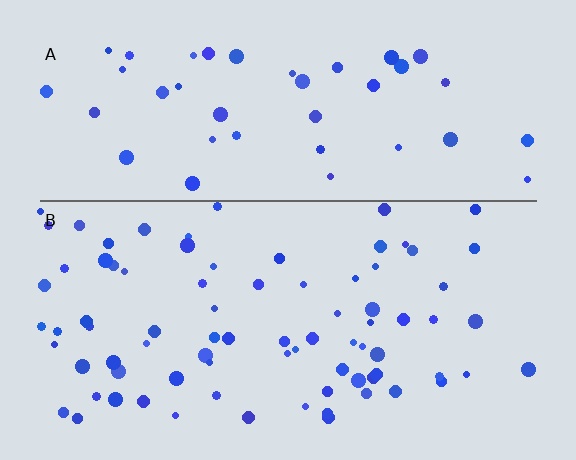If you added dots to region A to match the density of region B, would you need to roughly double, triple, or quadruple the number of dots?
Approximately double.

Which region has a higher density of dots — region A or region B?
B (the bottom).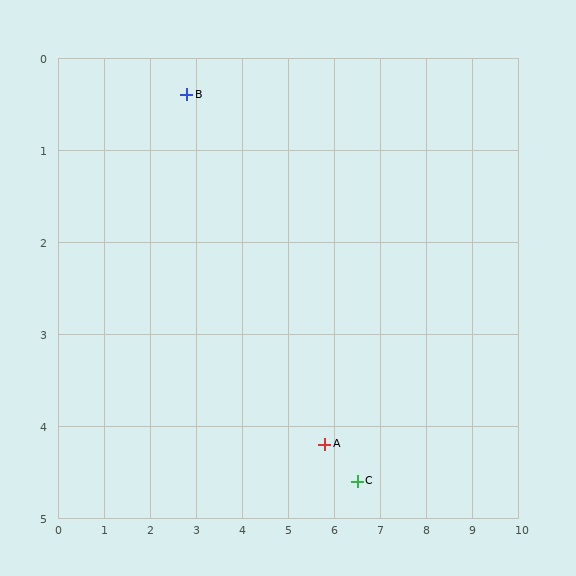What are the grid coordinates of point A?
Point A is at approximately (5.8, 4.2).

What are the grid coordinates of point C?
Point C is at approximately (6.5, 4.6).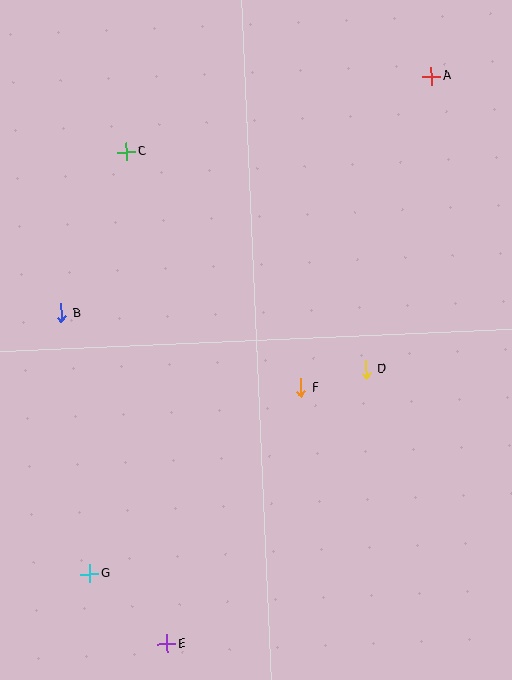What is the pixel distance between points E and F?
The distance between E and F is 289 pixels.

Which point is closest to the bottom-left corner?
Point G is closest to the bottom-left corner.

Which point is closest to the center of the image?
Point F at (301, 388) is closest to the center.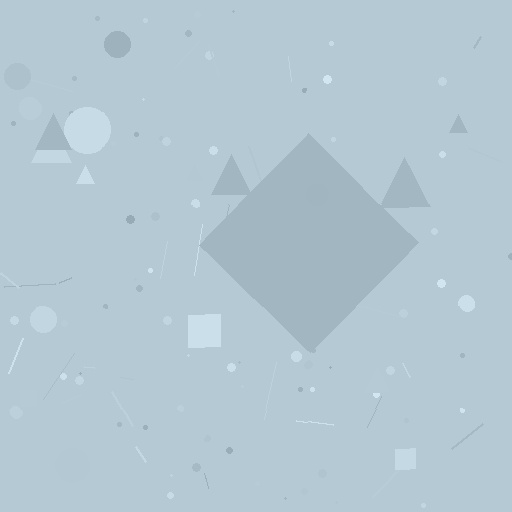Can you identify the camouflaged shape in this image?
The camouflaged shape is a diamond.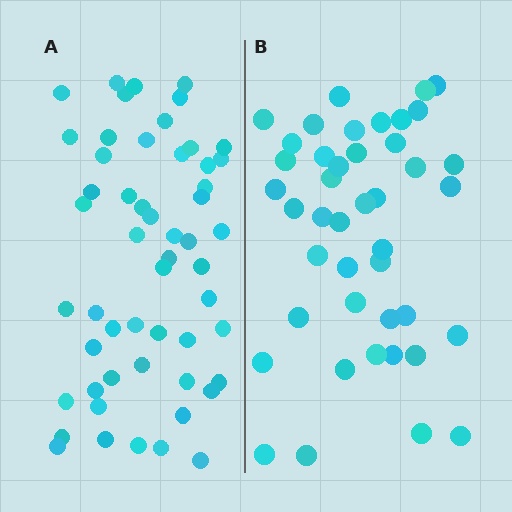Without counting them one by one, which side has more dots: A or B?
Region A (the left region) has more dots.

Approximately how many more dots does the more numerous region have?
Region A has roughly 12 or so more dots than region B.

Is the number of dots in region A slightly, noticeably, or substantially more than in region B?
Region A has noticeably more, but not dramatically so. The ratio is roughly 1.3 to 1.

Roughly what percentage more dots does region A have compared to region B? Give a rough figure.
About 25% more.